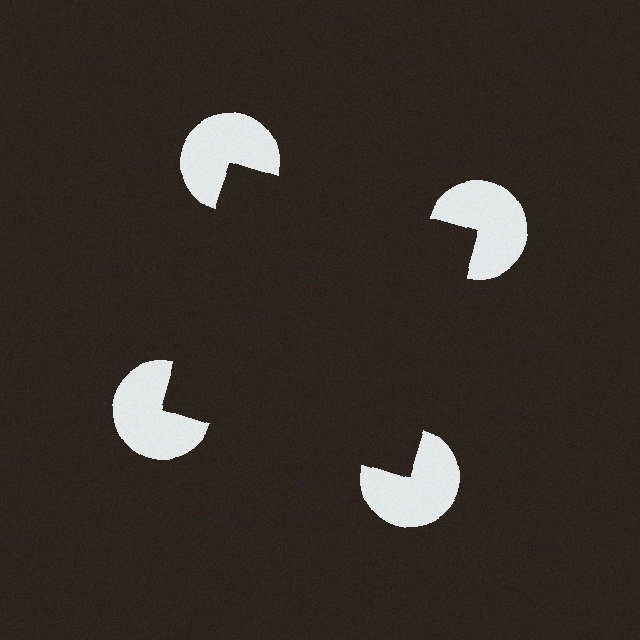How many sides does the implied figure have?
4 sides.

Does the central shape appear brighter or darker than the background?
It typically appears slightly darker than the background, even though no actual brightness change is drawn.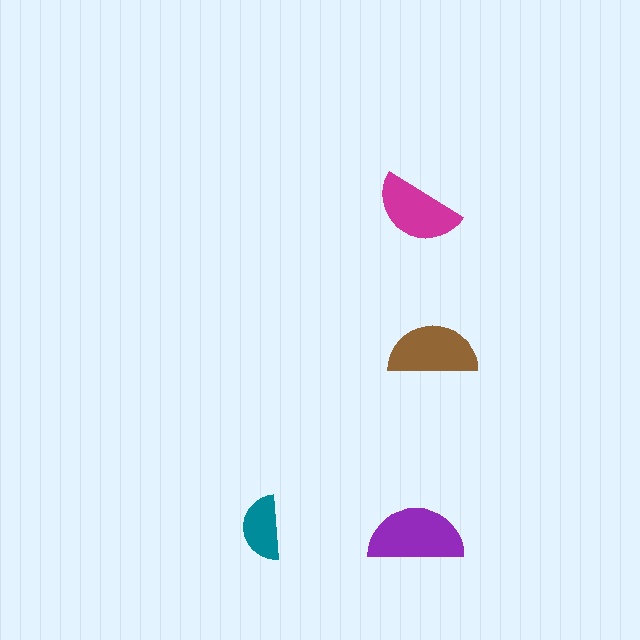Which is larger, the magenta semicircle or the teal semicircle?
The magenta one.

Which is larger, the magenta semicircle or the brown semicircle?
The brown one.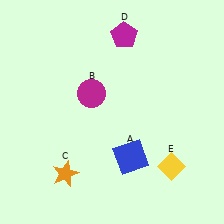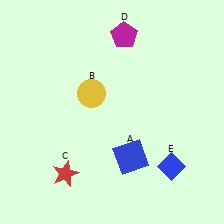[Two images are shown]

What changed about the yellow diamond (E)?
In Image 1, E is yellow. In Image 2, it changed to blue.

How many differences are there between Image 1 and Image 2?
There are 3 differences between the two images.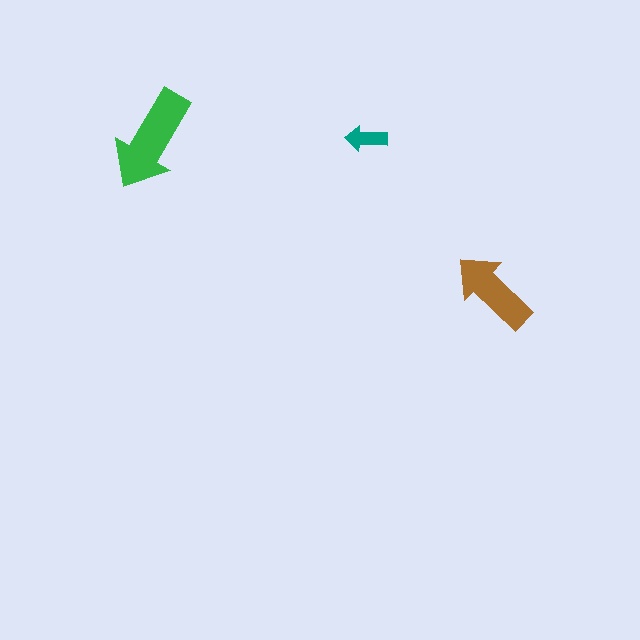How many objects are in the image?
There are 3 objects in the image.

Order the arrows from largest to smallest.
the green one, the brown one, the teal one.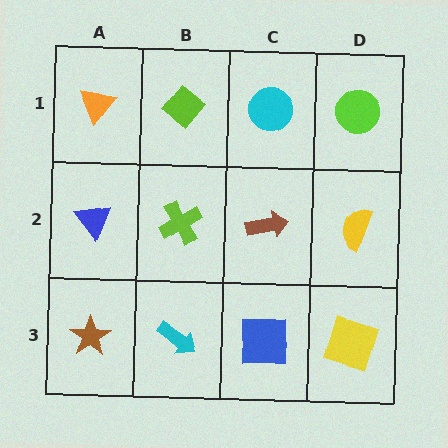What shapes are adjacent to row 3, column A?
A blue triangle (row 2, column A), a cyan arrow (row 3, column B).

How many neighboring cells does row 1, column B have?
3.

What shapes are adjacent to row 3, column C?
A brown arrow (row 2, column C), a cyan arrow (row 3, column B), a yellow square (row 3, column D).